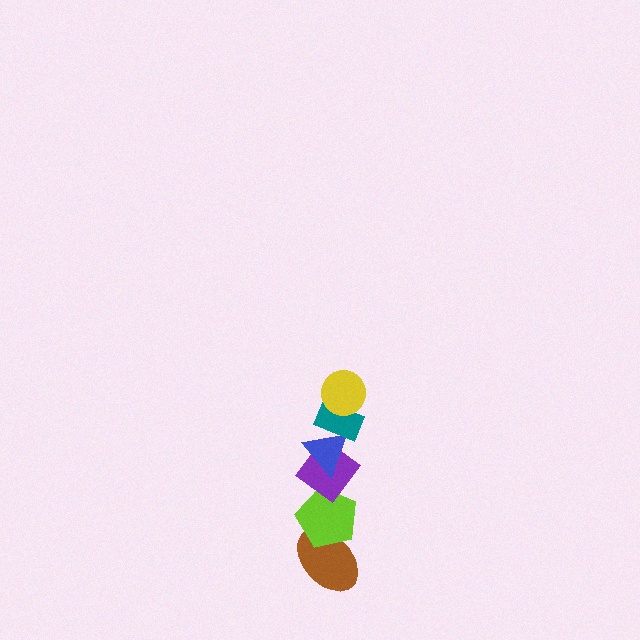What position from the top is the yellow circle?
The yellow circle is 1st from the top.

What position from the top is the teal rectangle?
The teal rectangle is 2nd from the top.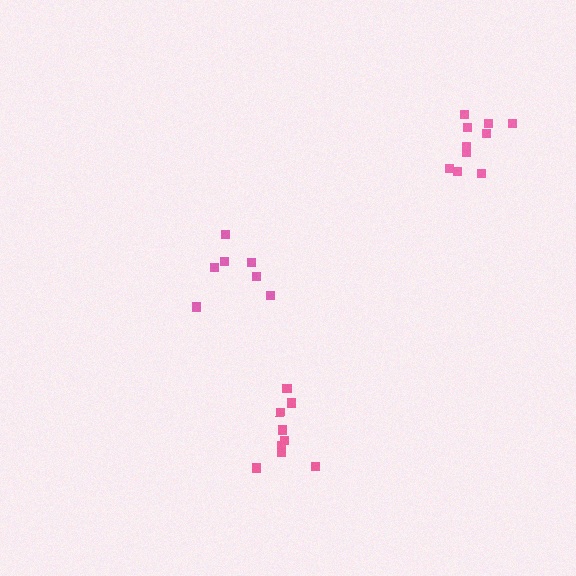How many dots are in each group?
Group 1: 9 dots, Group 2: 10 dots, Group 3: 7 dots (26 total).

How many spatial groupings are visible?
There are 3 spatial groupings.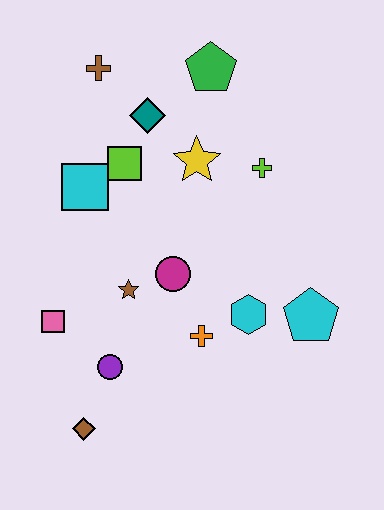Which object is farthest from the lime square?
The brown diamond is farthest from the lime square.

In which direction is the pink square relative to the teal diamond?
The pink square is below the teal diamond.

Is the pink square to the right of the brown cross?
No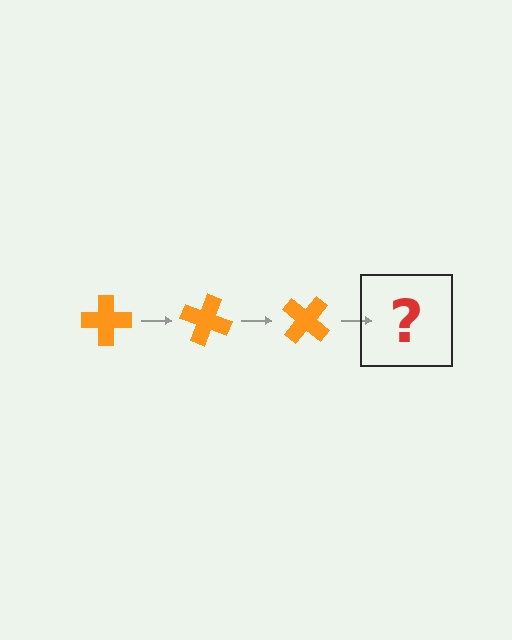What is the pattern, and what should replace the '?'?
The pattern is that the cross rotates 20 degrees each step. The '?' should be an orange cross rotated 60 degrees.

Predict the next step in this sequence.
The next step is an orange cross rotated 60 degrees.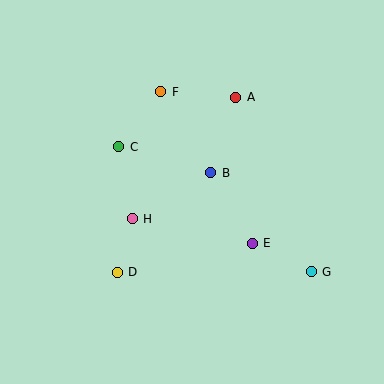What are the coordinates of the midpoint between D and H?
The midpoint between D and H is at (125, 246).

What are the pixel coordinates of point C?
Point C is at (119, 147).